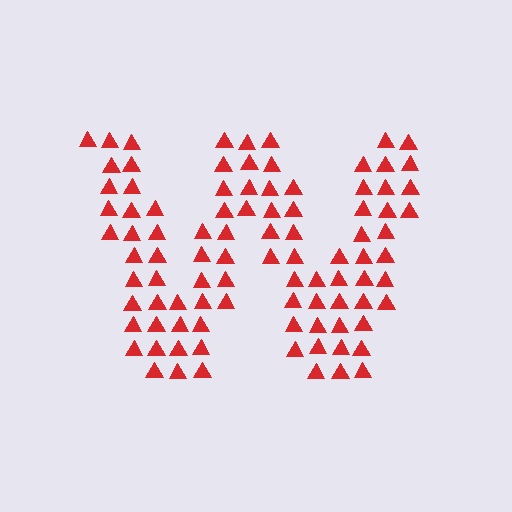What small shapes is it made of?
It is made of small triangles.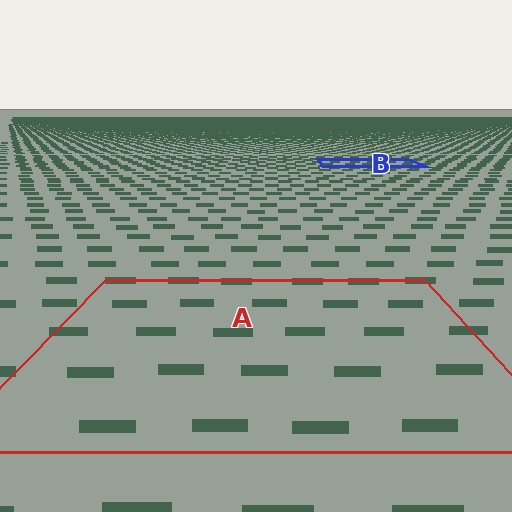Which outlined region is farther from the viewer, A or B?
Region B is farther from the viewer — the texture elements inside it appear smaller and more densely packed.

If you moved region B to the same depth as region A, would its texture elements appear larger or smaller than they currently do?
They would appear larger. At a closer depth, the same texture elements are projected at a bigger on-screen size.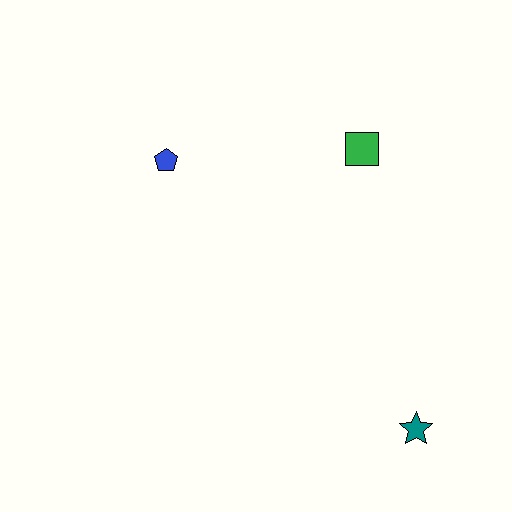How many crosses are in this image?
There are no crosses.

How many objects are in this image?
There are 3 objects.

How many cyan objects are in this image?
There are no cyan objects.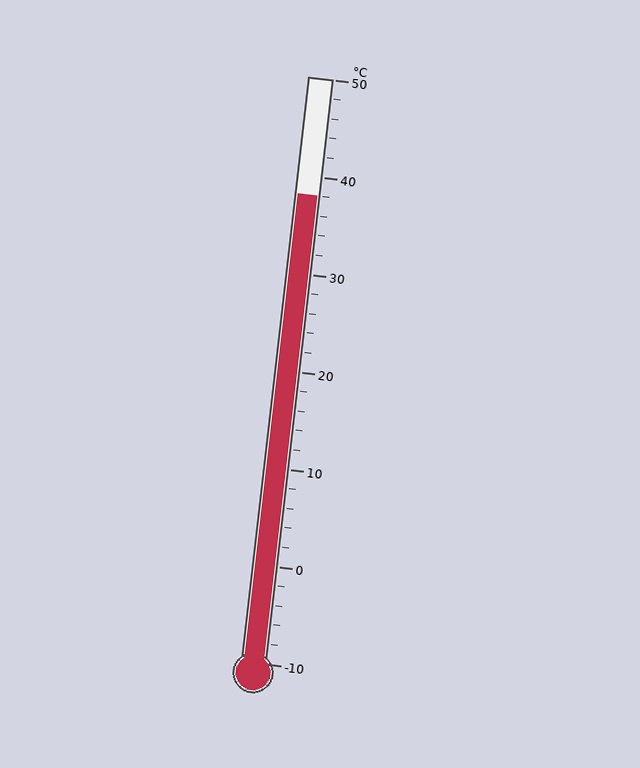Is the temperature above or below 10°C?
The temperature is above 10°C.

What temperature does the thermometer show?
The thermometer shows approximately 38°C.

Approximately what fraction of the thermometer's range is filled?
The thermometer is filled to approximately 80% of its range.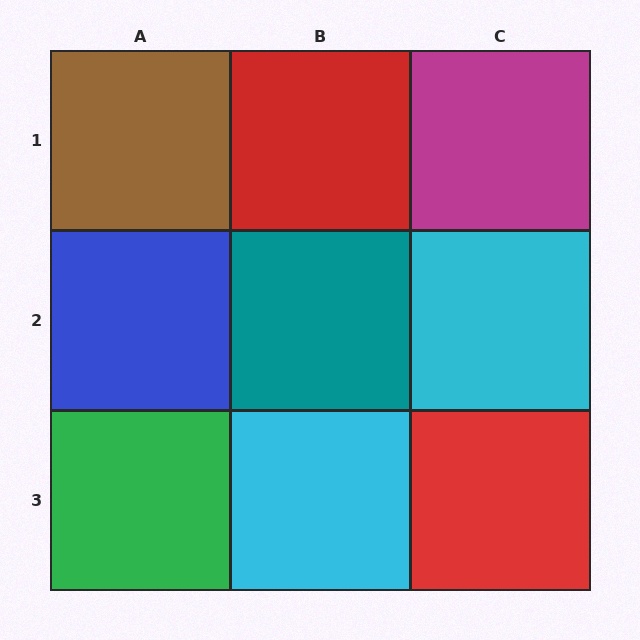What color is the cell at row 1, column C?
Magenta.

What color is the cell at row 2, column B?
Teal.